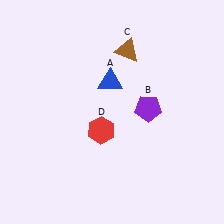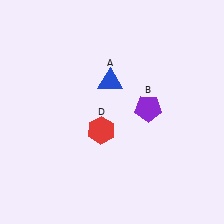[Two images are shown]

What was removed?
The brown triangle (C) was removed in Image 2.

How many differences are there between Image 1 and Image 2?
There is 1 difference between the two images.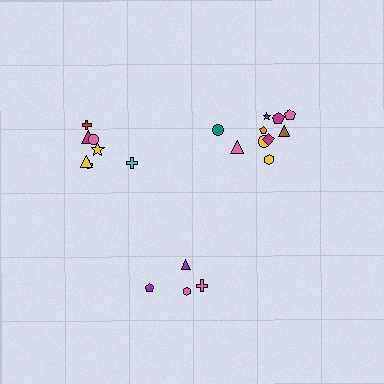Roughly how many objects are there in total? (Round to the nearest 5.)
Roughly 20 objects in total.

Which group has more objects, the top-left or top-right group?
The top-right group.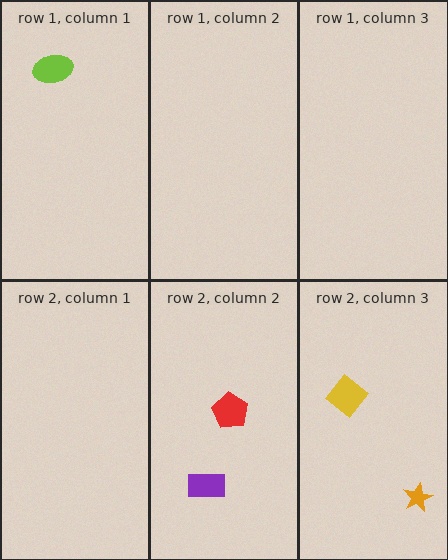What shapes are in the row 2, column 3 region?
The yellow diamond, the orange star.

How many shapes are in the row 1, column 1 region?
1.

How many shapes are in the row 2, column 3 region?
2.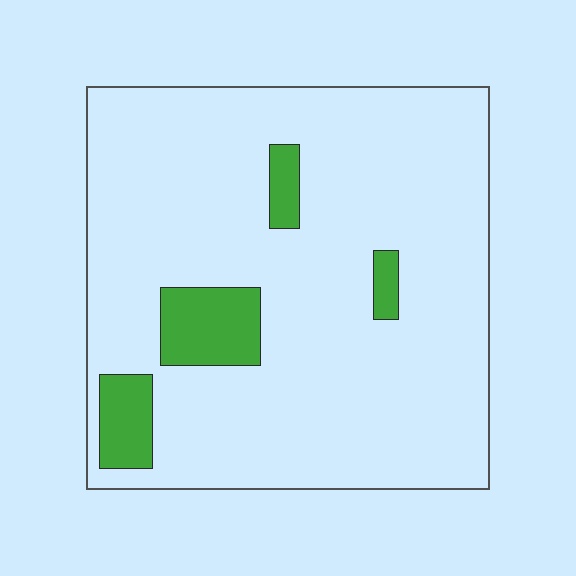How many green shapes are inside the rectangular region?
4.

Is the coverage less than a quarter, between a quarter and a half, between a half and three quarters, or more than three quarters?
Less than a quarter.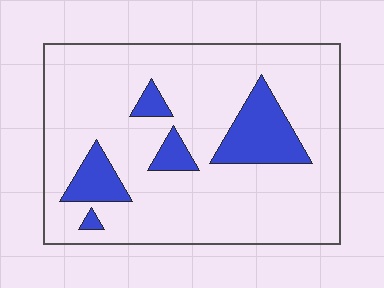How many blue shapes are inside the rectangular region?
5.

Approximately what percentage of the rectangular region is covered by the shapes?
Approximately 15%.